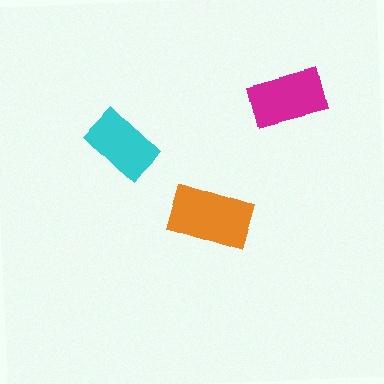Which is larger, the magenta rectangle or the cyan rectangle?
The magenta one.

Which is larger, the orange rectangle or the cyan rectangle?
The orange one.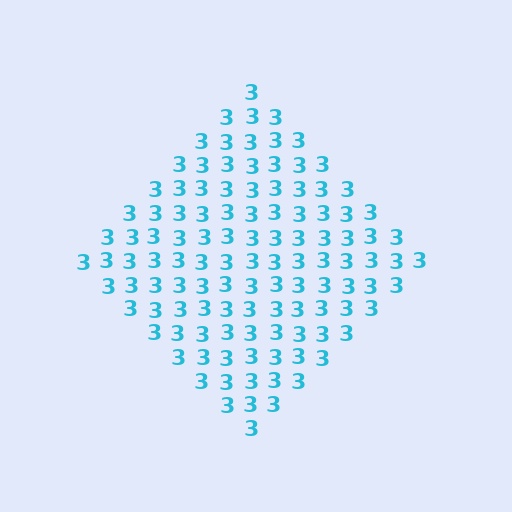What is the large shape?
The large shape is a diamond.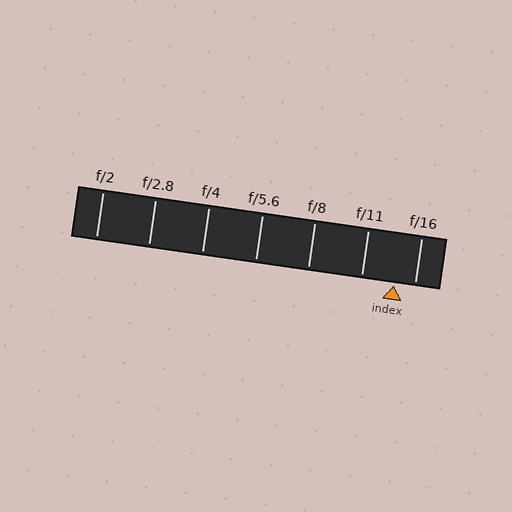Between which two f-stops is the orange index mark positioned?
The index mark is between f/11 and f/16.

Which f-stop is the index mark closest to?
The index mark is closest to f/16.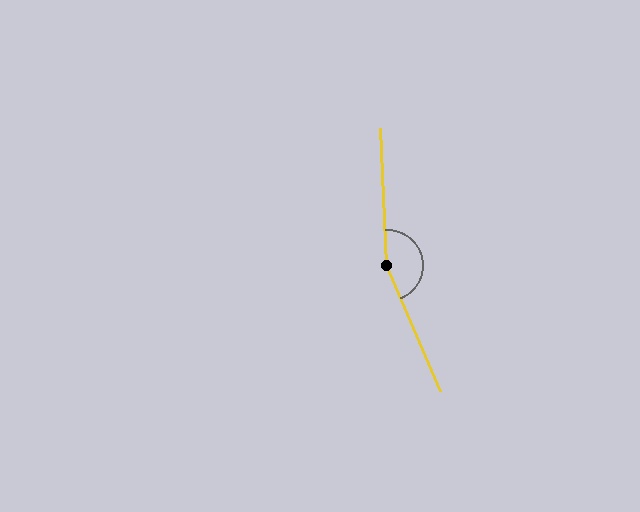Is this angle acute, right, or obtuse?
It is obtuse.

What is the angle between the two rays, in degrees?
Approximately 160 degrees.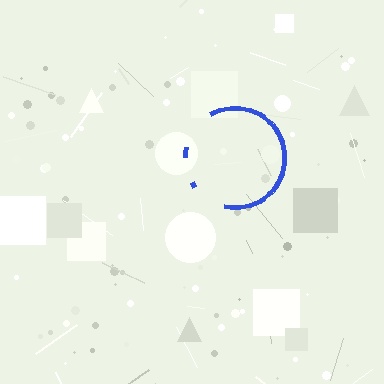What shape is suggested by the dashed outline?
The dashed outline suggests a circle.